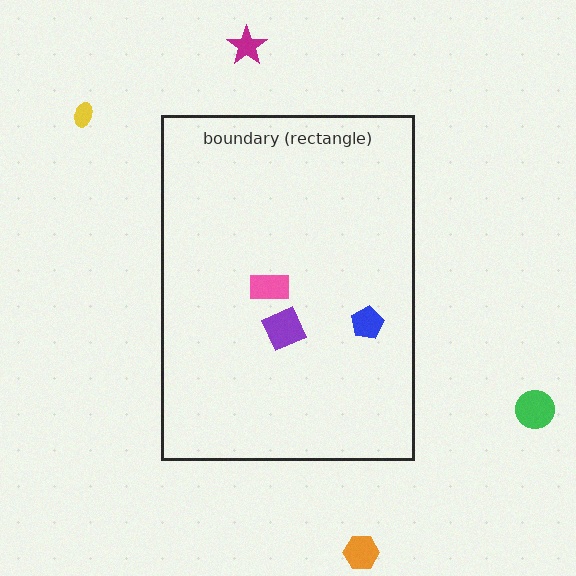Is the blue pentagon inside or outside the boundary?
Inside.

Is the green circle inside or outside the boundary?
Outside.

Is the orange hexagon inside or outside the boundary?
Outside.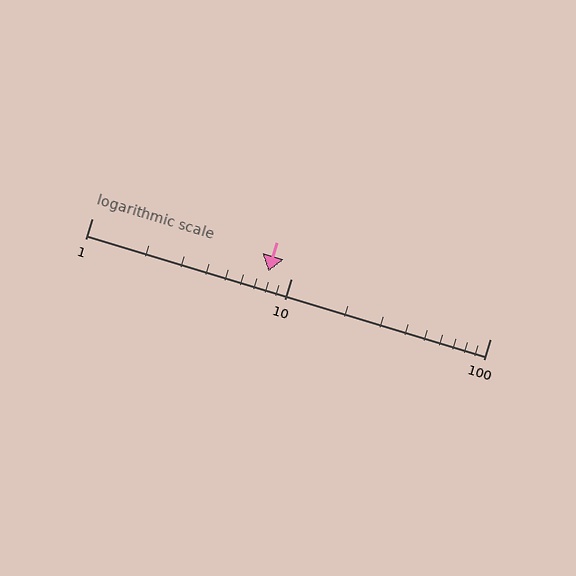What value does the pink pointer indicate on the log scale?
The pointer indicates approximately 7.7.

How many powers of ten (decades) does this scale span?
The scale spans 2 decades, from 1 to 100.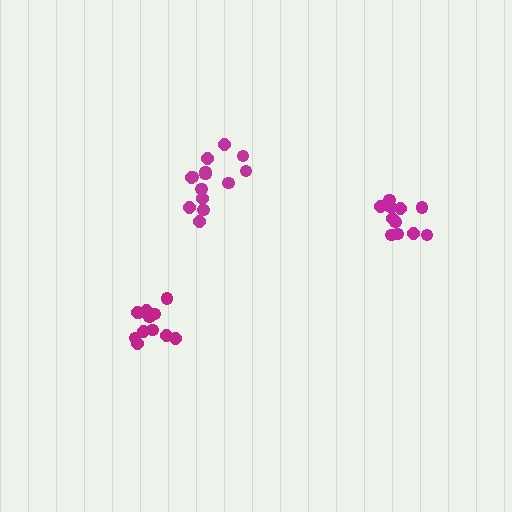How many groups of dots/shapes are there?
There are 3 groups.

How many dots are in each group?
Group 1: 14 dots, Group 2: 12 dots, Group 3: 11 dots (37 total).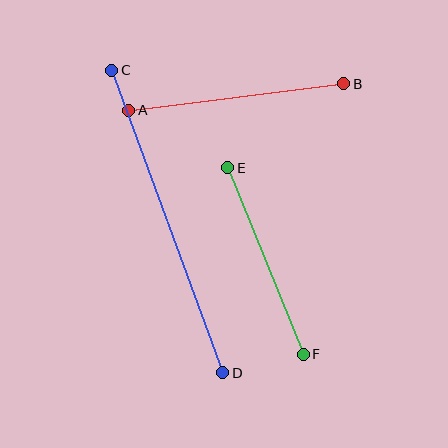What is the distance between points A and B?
The distance is approximately 217 pixels.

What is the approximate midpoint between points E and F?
The midpoint is at approximately (266, 261) pixels.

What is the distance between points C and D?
The distance is approximately 323 pixels.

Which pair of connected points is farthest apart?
Points C and D are farthest apart.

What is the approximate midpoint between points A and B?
The midpoint is at approximately (236, 97) pixels.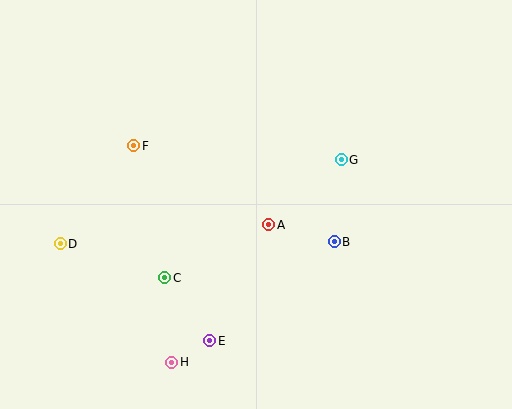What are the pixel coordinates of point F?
Point F is at (134, 146).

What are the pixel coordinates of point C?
Point C is at (165, 278).